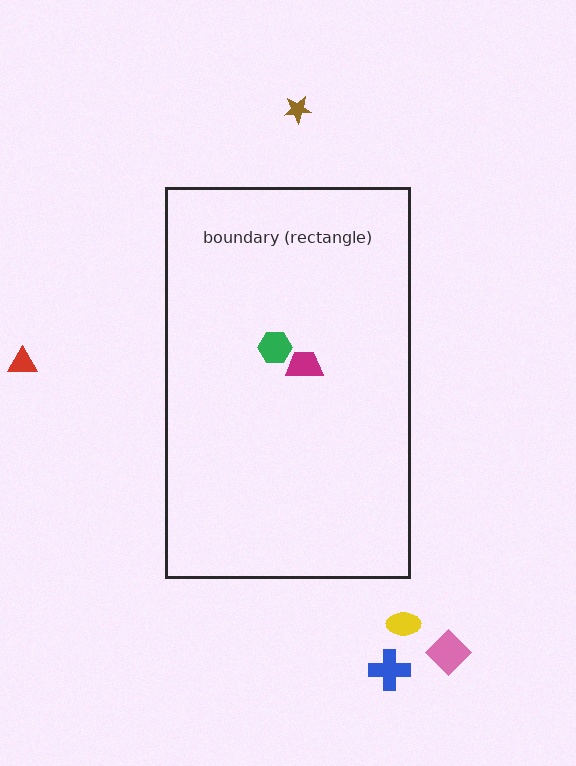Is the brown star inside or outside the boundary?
Outside.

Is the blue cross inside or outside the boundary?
Outside.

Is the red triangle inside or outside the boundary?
Outside.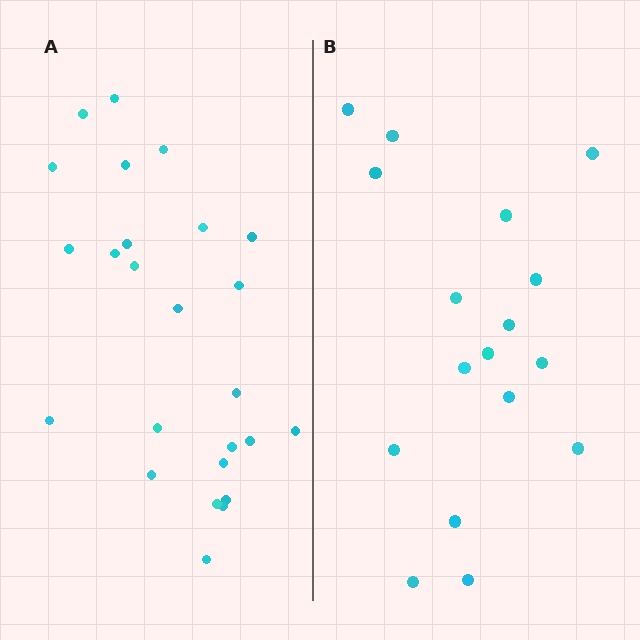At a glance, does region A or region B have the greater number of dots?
Region A (the left region) has more dots.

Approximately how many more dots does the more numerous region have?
Region A has roughly 8 or so more dots than region B.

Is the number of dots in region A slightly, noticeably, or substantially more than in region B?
Region A has substantially more. The ratio is roughly 1.5 to 1.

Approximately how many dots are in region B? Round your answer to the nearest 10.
About 20 dots. (The exact count is 17, which rounds to 20.)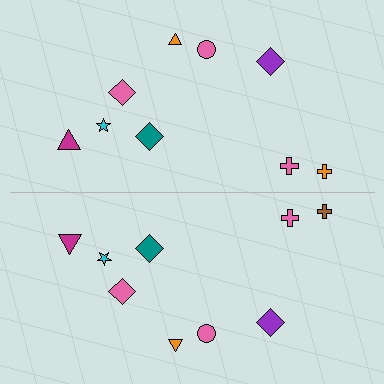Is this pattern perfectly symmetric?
No, the pattern is not perfectly symmetric. The brown cross on the bottom side breaks the symmetry — its mirror counterpart is orange.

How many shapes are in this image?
There are 18 shapes in this image.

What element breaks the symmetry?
The brown cross on the bottom side breaks the symmetry — its mirror counterpart is orange.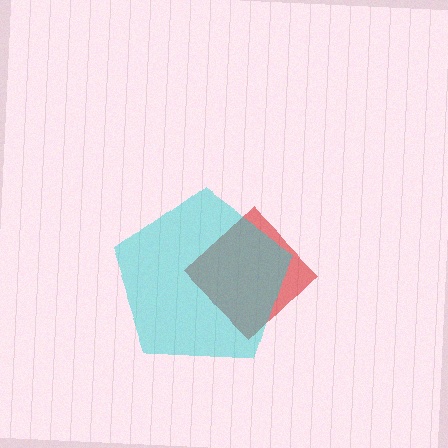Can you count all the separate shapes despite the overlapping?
Yes, there are 2 separate shapes.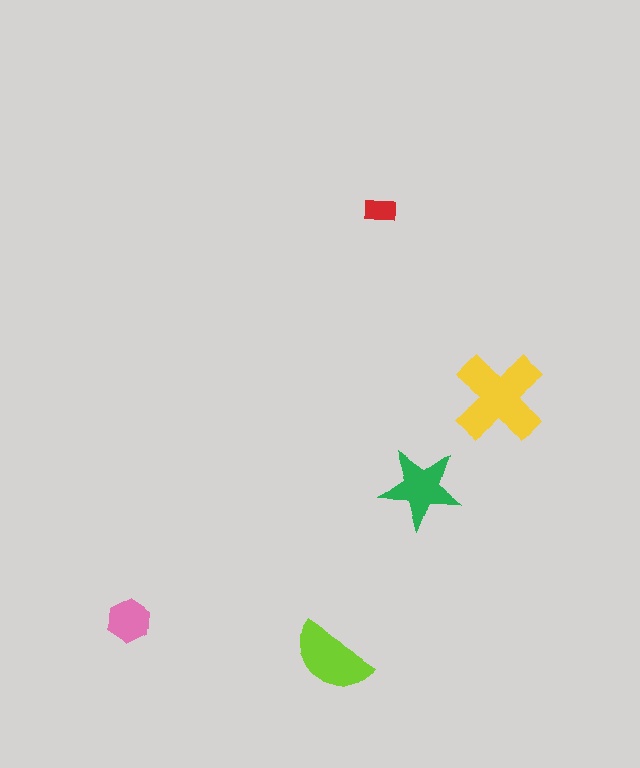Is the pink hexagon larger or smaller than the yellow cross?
Smaller.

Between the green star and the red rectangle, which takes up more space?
The green star.